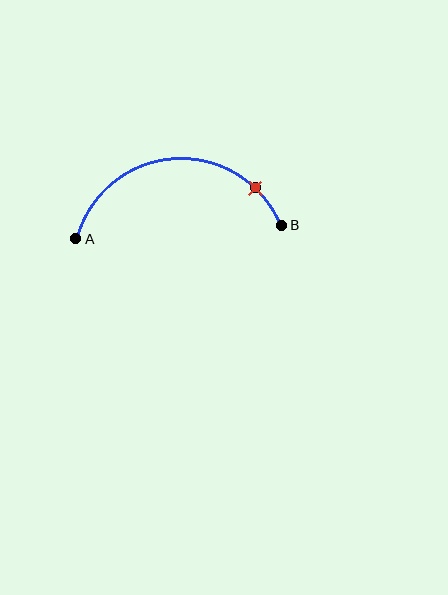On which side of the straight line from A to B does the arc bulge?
The arc bulges above the straight line connecting A and B.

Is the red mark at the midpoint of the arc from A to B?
No. The red mark lies on the arc but is closer to endpoint B. The arc midpoint would be at the point on the curve equidistant along the arc from both A and B.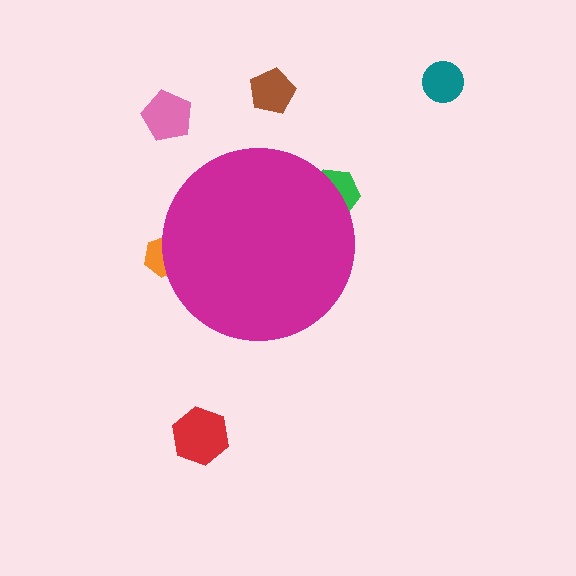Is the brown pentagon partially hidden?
No, the brown pentagon is fully visible.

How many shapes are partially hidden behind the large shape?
2 shapes are partially hidden.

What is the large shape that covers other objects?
A magenta circle.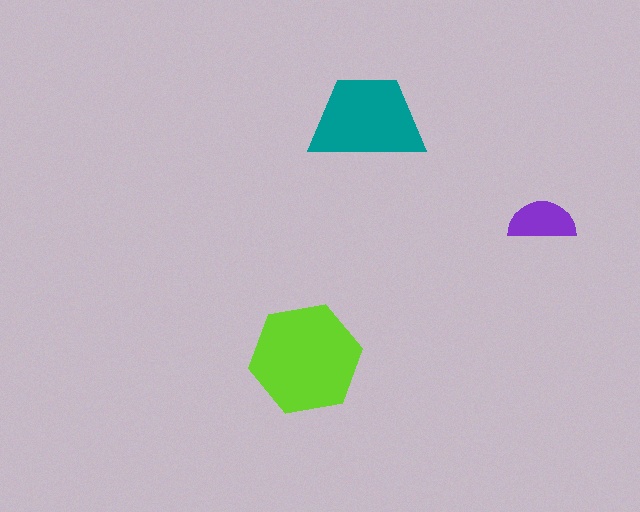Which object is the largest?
The lime hexagon.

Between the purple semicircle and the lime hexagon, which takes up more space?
The lime hexagon.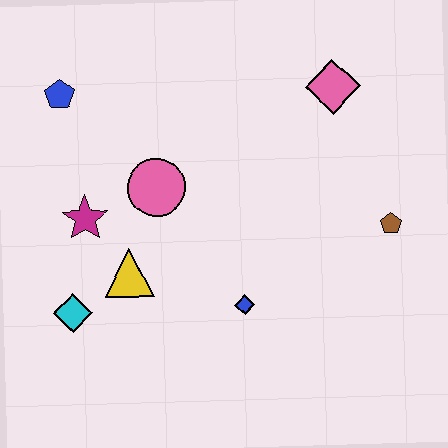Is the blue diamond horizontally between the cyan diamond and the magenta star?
No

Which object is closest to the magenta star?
The yellow triangle is closest to the magenta star.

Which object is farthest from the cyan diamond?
The pink diamond is farthest from the cyan diamond.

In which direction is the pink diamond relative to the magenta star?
The pink diamond is to the right of the magenta star.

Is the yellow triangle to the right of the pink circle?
No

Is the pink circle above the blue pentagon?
No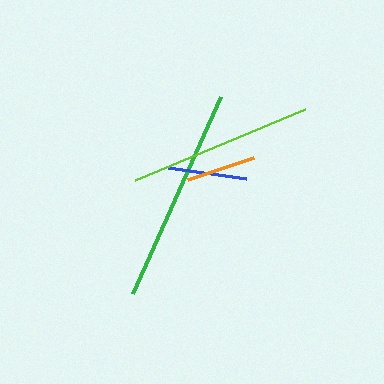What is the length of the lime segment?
The lime segment is approximately 184 pixels long.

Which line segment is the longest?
The green line is the longest at approximately 215 pixels.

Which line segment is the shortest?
The orange line is the shortest at approximately 70 pixels.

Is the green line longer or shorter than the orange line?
The green line is longer than the orange line.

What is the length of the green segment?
The green segment is approximately 215 pixels long.